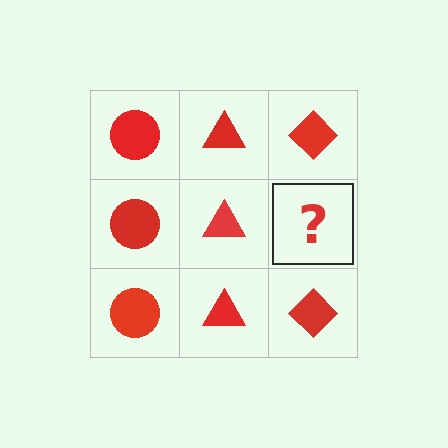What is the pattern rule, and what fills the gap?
The rule is that each column has a consistent shape. The gap should be filled with a red diamond.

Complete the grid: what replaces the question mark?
The question mark should be replaced with a red diamond.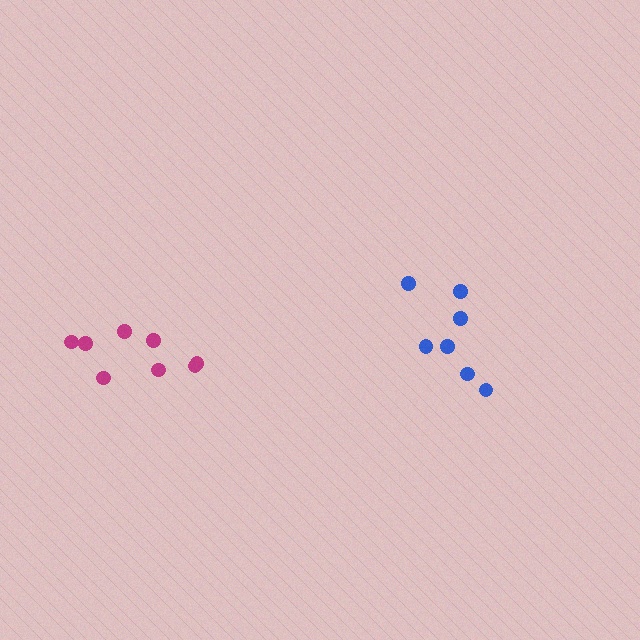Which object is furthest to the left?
The magenta cluster is leftmost.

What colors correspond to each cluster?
The clusters are colored: blue, magenta.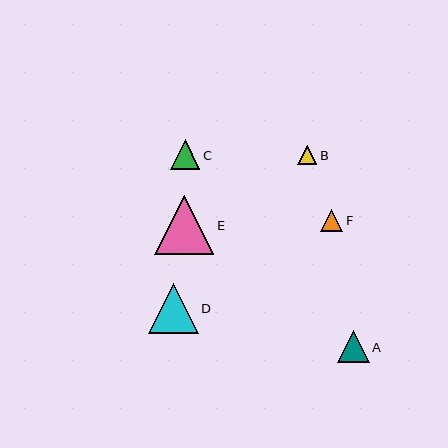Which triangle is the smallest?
Triangle B is the smallest with a size of approximately 19 pixels.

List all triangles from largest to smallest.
From largest to smallest: E, D, A, C, F, B.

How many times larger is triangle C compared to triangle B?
Triangle C is approximately 1.5 times the size of triangle B.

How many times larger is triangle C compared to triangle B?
Triangle C is approximately 1.5 times the size of triangle B.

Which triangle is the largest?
Triangle E is the largest with a size of approximately 60 pixels.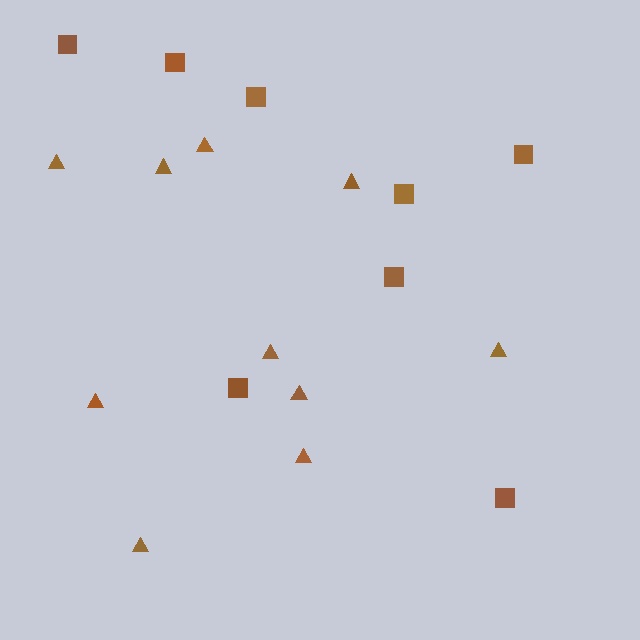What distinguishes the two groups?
There are 2 groups: one group of triangles (10) and one group of squares (8).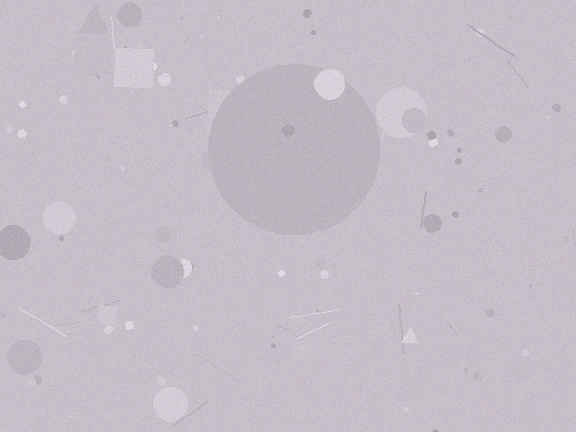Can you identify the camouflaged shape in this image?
The camouflaged shape is a circle.